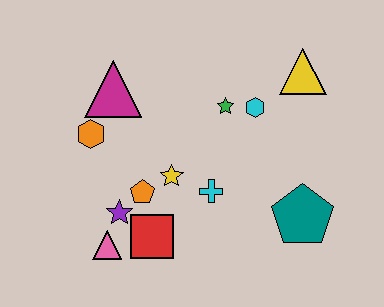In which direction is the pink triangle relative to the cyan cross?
The pink triangle is to the left of the cyan cross.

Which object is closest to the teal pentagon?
The cyan cross is closest to the teal pentagon.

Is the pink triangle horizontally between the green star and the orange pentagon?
No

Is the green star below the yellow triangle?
Yes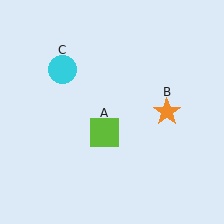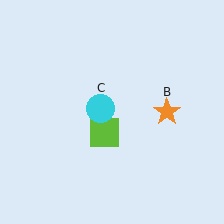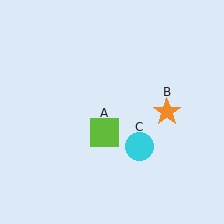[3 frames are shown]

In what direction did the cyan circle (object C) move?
The cyan circle (object C) moved down and to the right.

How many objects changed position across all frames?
1 object changed position: cyan circle (object C).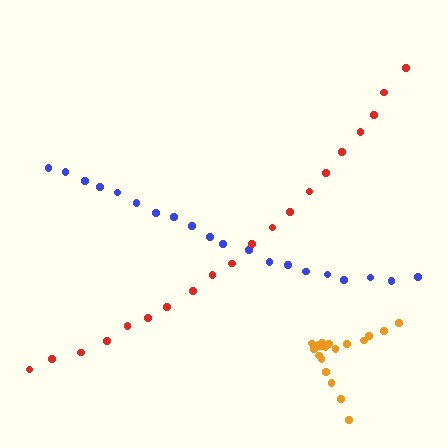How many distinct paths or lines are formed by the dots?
There are 3 distinct paths.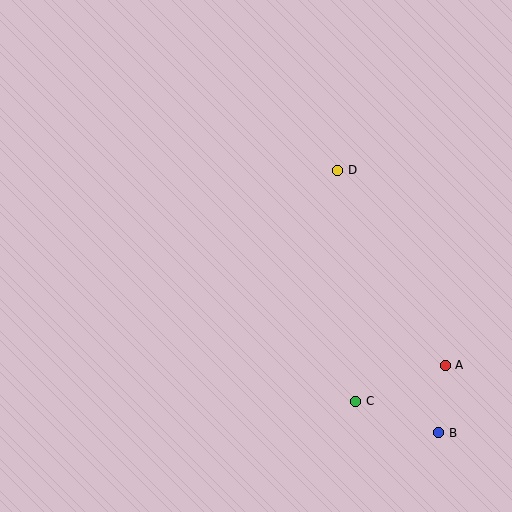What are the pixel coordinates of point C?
Point C is at (356, 401).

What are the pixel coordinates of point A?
Point A is at (445, 365).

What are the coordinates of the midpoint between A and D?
The midpoint between A and D is at (391, 268).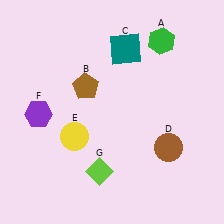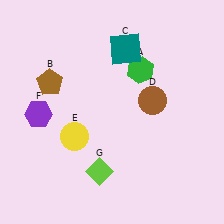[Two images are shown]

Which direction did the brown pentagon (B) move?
The brown pentagon (B) moved left.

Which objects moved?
The objects that moved are: the green hexagon (A), the brown pentagon (B), the brown circle (D).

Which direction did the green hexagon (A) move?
The green hexagon (A) moved down.